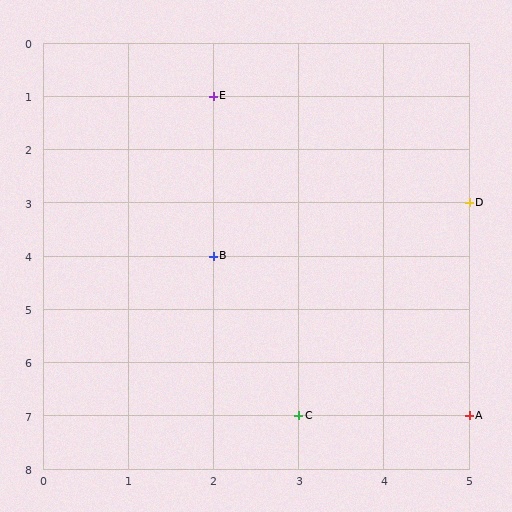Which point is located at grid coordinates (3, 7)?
Point C is at (3, 7).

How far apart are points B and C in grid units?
Points B and C are 1 column and 3 rows apart (about 3.2 grid units diagonally).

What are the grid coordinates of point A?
Point A is at grid coordinates (5, 7).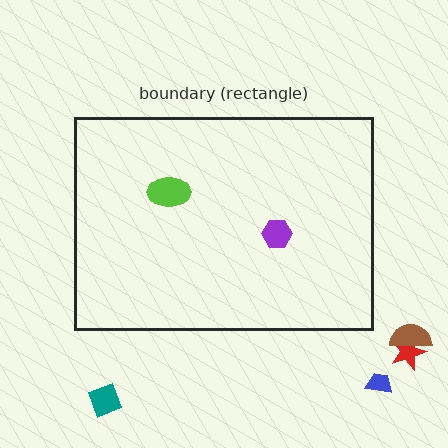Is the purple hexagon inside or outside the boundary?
Inside.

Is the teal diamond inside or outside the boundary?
Outside.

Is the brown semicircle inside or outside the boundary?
Outside.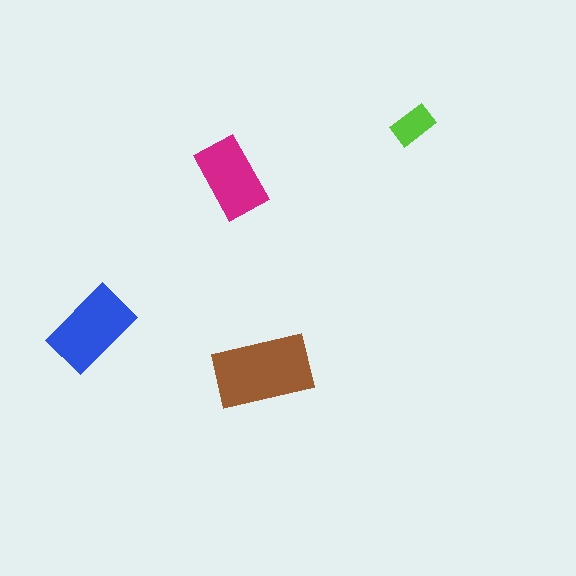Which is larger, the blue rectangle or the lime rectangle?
The blue one.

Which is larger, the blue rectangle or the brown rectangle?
The brown one.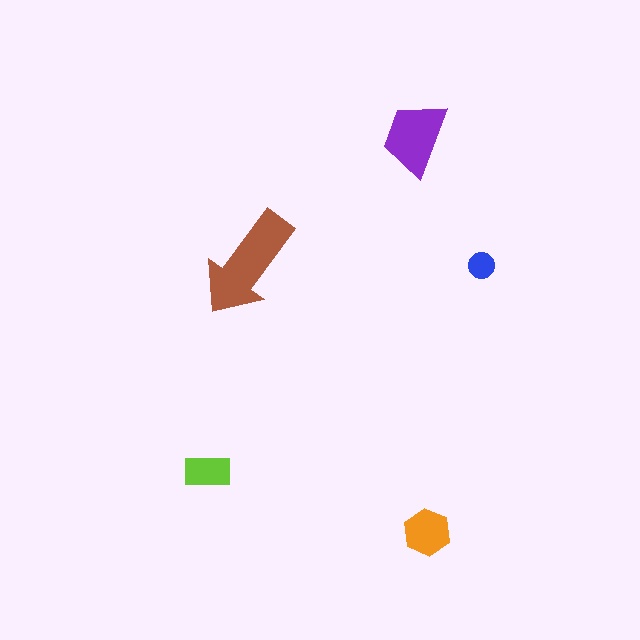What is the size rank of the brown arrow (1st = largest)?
1st.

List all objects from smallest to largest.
The blue circle, the lime rectangle, the orange hexagon, the purple trapezoid, the brown arrow.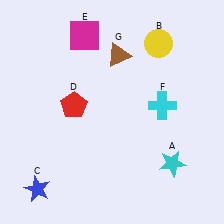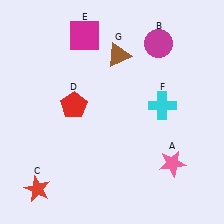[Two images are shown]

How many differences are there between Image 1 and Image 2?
There are 3 differences between the two images.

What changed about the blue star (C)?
In Image 1, C is blue. In Image 2, it changed to red.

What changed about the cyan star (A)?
In Image 1, A is cyan. In Image 2, it changed to pink.